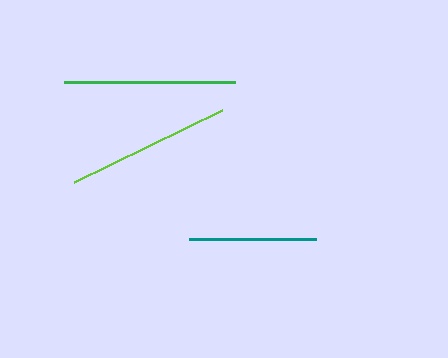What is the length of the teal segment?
The teal segment is approximately 127 pixels long.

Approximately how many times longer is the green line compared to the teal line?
The green line is approximately 1.3 times the length of the teal line.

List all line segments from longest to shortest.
From longest to shortest: green, lime, teal.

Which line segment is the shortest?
The teal line is the shortest at approximately 127 pixels.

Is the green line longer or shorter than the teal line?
The green line is longer than the teal line.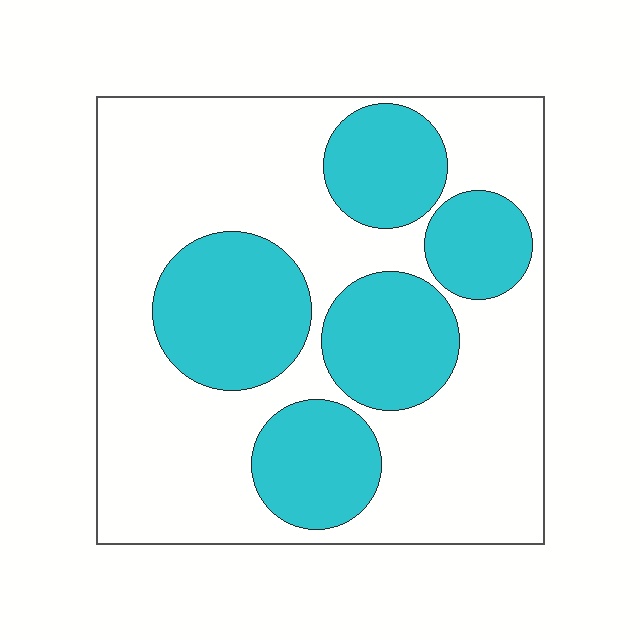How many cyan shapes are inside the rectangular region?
5.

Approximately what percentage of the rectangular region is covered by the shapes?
Approximately 35%.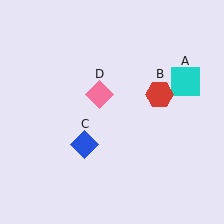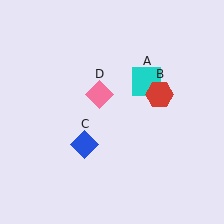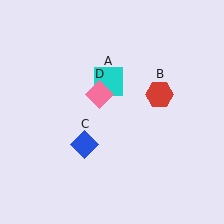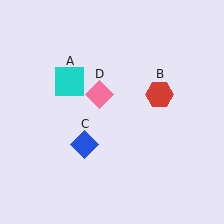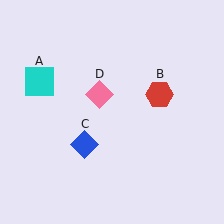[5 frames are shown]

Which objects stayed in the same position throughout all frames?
Red hexagon (object B) and blue diamond (object C) and pink diamond (object D) remained stationary.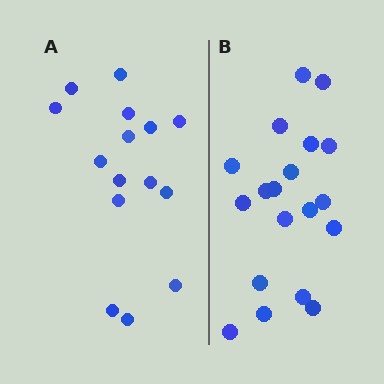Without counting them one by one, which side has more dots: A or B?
Region B (the right region) has more dots.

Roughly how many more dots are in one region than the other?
Region B has about 4 more dots than region A.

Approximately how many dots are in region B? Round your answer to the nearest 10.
About 20 dots. (The exact count is 19, which rounds to 20.)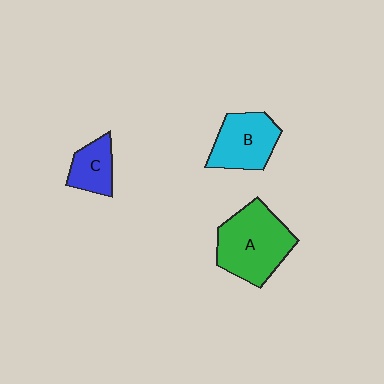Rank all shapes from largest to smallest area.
From largest to smallest: A (green), B (cyan), C (blue).